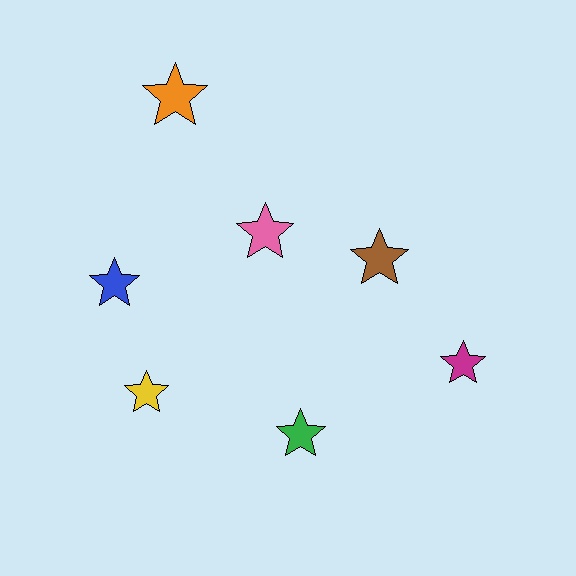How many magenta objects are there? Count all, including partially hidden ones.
There is 1 magenta object.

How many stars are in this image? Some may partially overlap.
There are 7 stars.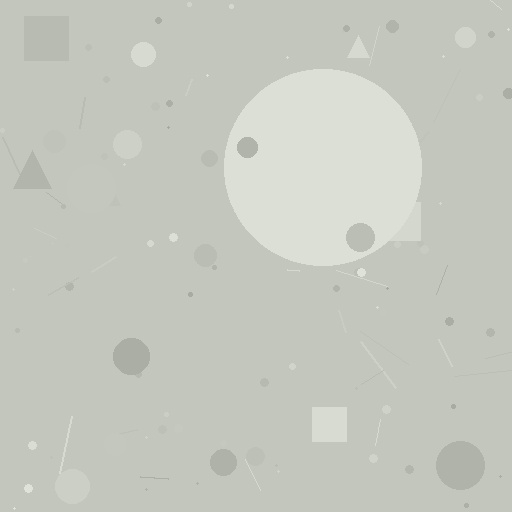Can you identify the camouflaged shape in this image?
The camouflaged shape is a circle.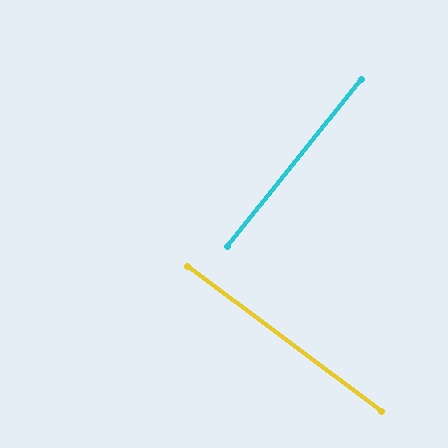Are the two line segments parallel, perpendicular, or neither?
Perpendicular — they meet at approximately 88°.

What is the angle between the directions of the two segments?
Approximately 88 degrees.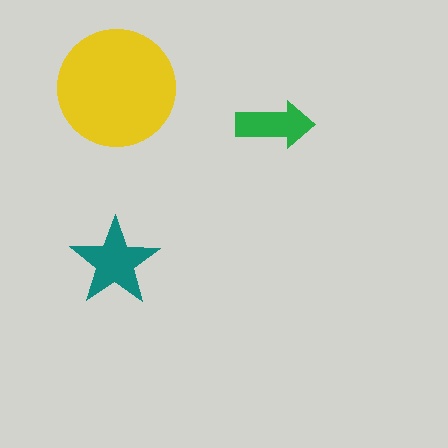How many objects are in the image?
There are 3 objects in the image.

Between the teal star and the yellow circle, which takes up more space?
The yellow circle.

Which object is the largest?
The yellow circle.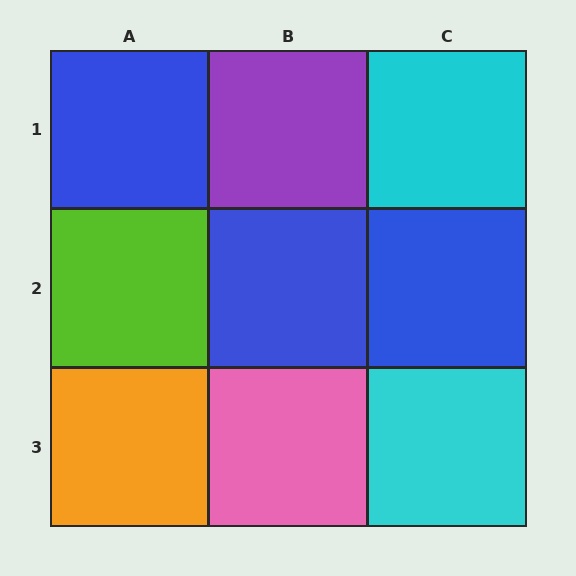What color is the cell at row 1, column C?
Cyan.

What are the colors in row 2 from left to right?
Lime, blue, blue.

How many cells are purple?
1 cell is purple.